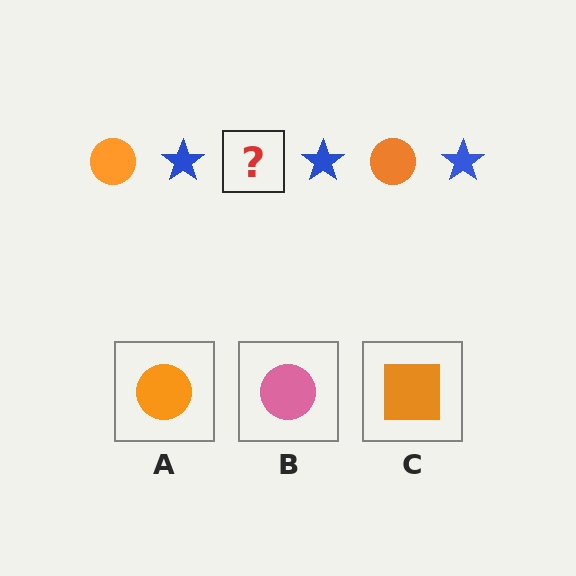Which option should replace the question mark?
Option A.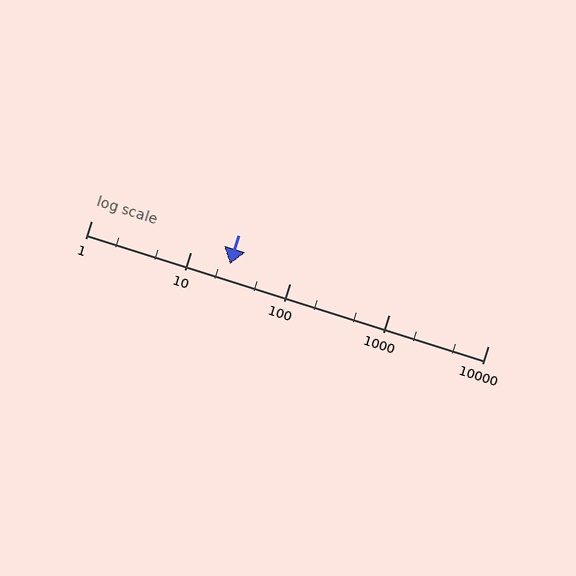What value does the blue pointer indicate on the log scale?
The pointer indicates approximately 25.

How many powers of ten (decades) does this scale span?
The scale spans 4 decades, from 1 to 10000.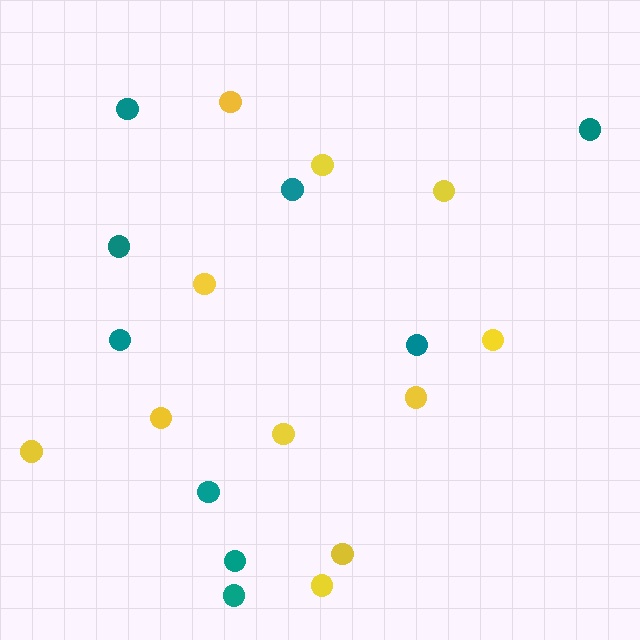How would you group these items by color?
There are 2 groups: one group of teal circles (9) and one group of yellow circles (11).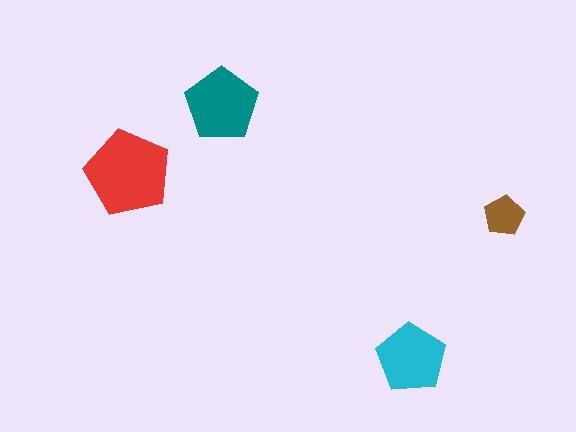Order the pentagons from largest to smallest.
the red one, the teal one, the cyan one, the brown one.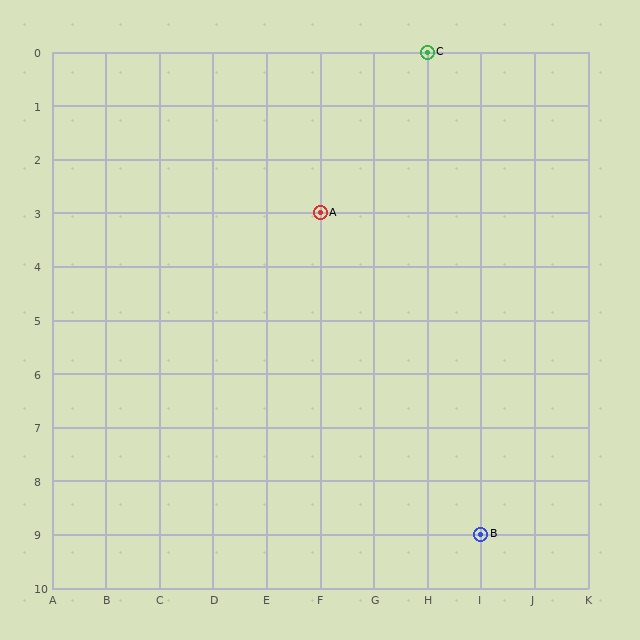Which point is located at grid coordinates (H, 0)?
Point C is at (H, 0).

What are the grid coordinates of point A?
Point A is at grid coordinates (F, 3).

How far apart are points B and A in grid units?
Points B and A are 3 columns and 6 rows apart (about 6.7 grid units diagonally).